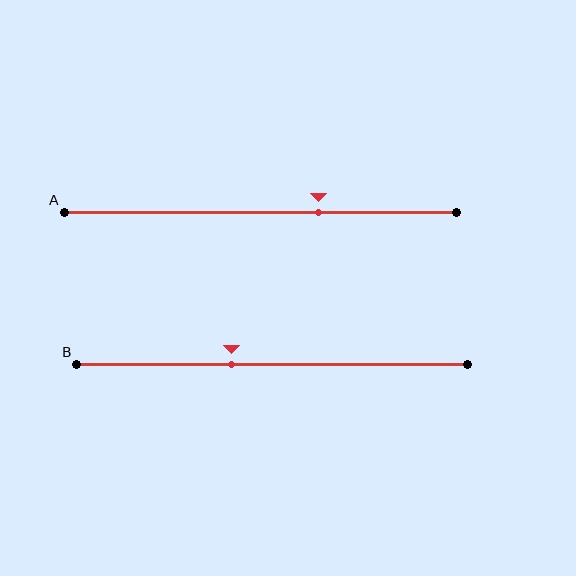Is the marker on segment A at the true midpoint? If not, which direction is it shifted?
No, the marker on segment A is shifted to the right by about 15% of the segment length.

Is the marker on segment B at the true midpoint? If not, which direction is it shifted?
No, the marker on segment B is shifted to the left by about 10% of the segment length.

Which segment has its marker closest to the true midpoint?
Segment B has its marker closest to the true midpoint.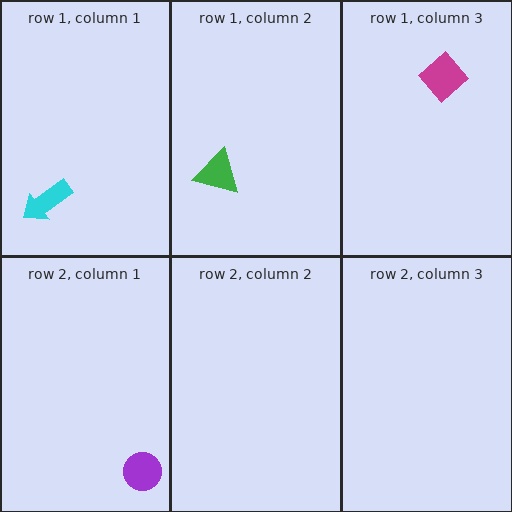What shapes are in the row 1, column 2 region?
The green triangle.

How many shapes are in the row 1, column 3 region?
1.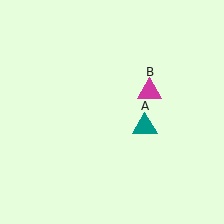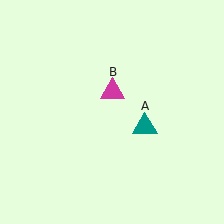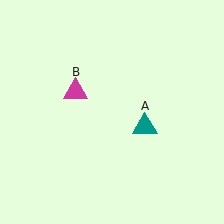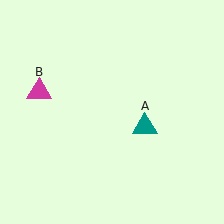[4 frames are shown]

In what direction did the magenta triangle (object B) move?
The magenta triangle (object B) moved left.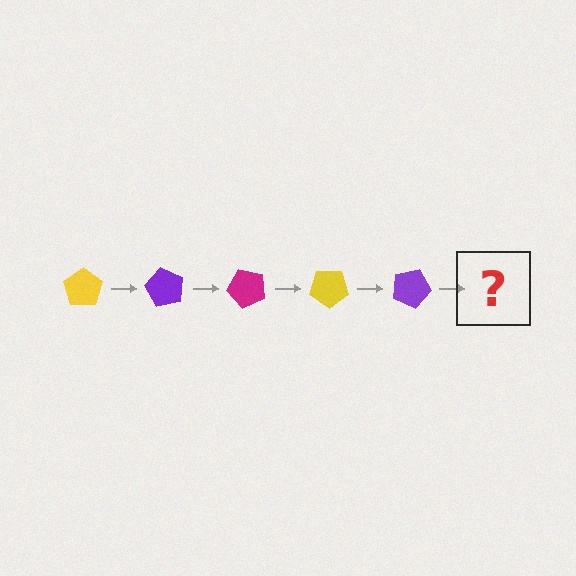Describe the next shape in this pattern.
It should be a magenta pentagon, rotated 300 degrees from the start.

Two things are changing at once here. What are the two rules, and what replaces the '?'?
The two rules are that it rotates 60 degrees each step and the color cycles through yellow, purple, and magenta. The '?' should be a magenta pentagon, rotated 300 degrees from the start.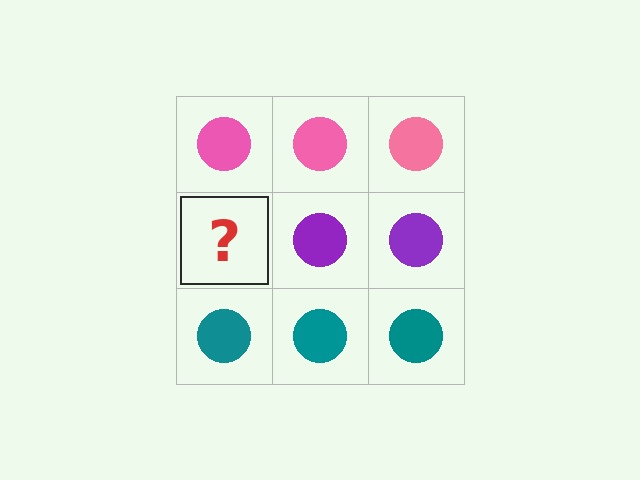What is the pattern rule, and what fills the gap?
The rule is that each row has a consistent color. The gap should be filled with a purple circle.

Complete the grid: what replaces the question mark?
The question mark should be replaced with a purple circle.